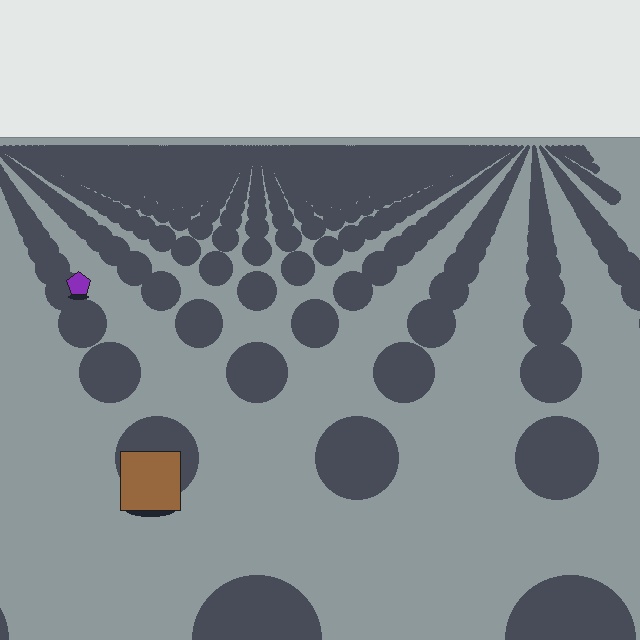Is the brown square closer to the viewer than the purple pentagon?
Yes. The brown square is closer — you can tell from the texture gradient: the ground texture is coarser near it.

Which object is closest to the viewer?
The brown square is closest. The texture marks near it are larger and more spread out.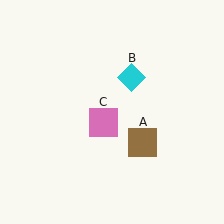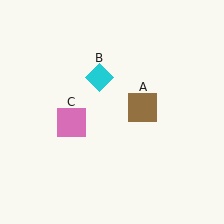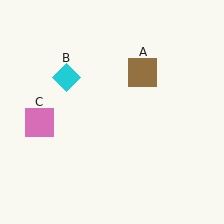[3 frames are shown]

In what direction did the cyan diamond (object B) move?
The cyan diamond (object B) moved left.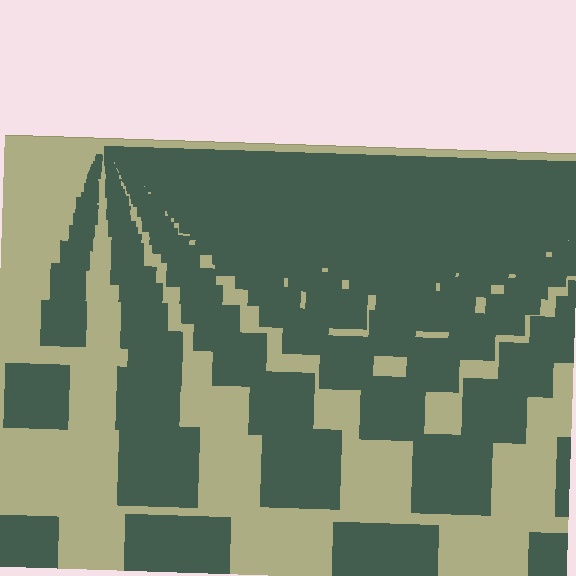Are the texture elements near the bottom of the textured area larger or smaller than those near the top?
Larger. Near the bottom, elements are closer to the viewer and appear at a bigger on-screen size.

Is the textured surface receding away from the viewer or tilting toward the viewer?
The surface is receding away from the viewer. Texture elements get smaller and denser toward the top.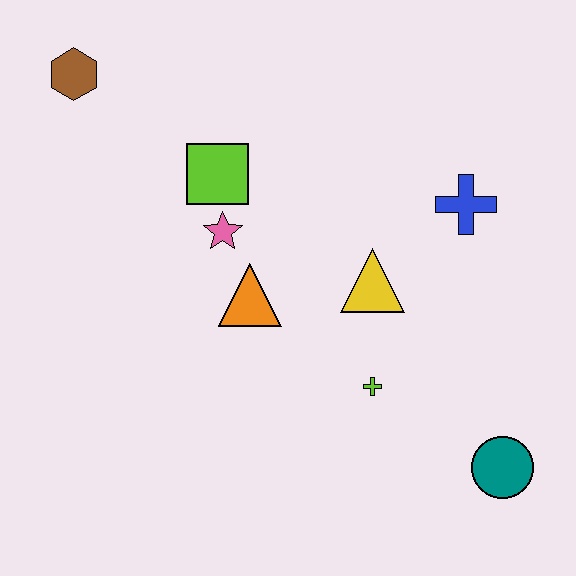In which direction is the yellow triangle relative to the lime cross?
The yellow triangle is above the lime cross.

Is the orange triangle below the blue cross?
Yes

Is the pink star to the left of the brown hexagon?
No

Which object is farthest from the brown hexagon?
The teal circle is farthest from the brown hexagon.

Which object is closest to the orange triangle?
The pink star is closest to the orange triangle.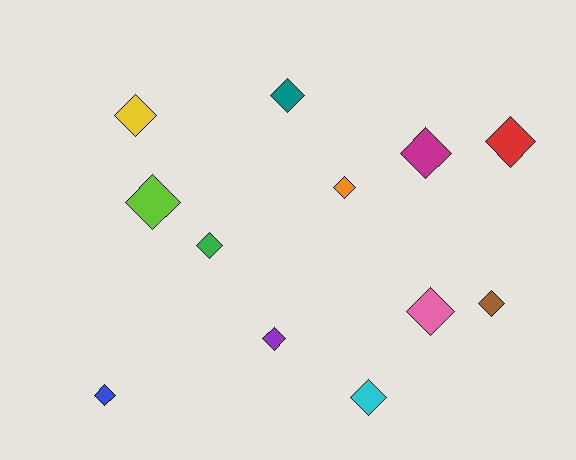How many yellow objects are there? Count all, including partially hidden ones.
There is 1 yellow object.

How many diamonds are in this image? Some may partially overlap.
There are 12 diamonds.